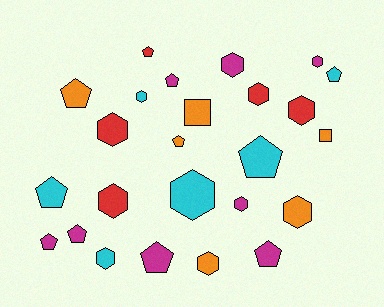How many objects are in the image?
There are 25 objects.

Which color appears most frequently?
Magenta, with 8 objects.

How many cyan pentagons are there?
There are 3 cyan pentagons.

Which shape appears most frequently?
Hexagon, with 12 objects.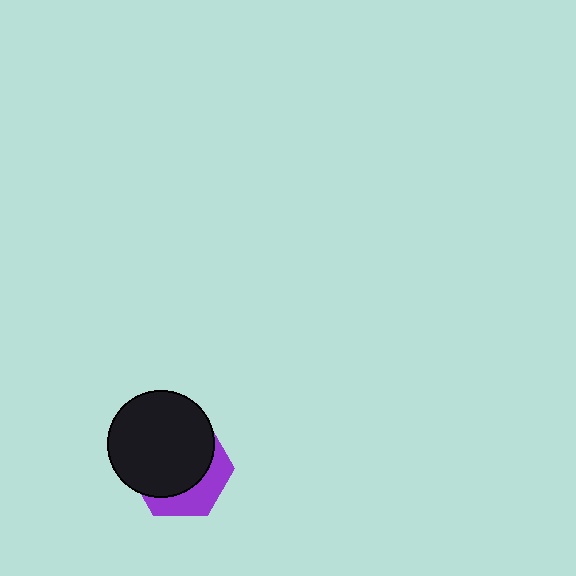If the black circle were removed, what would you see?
You would see the complete purple hexagon.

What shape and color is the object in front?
The object in front is a black circle.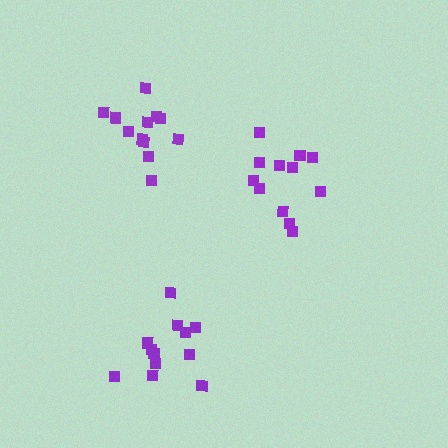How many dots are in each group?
Group 1: 12 dots, Group 2: 12 dots, Group 3: 12 dots (36 total).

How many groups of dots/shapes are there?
There are 3 groups.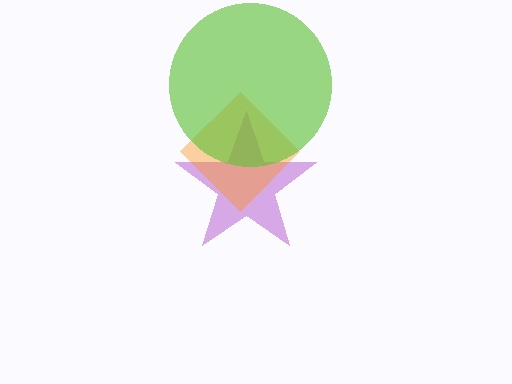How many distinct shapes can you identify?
There are 3 distinct shapes: a purple star, an orange diamond, a lime circle.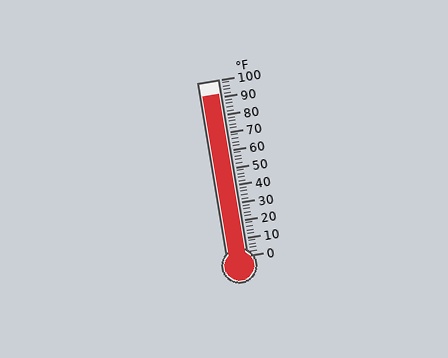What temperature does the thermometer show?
The thermometer shows approximately 92°F.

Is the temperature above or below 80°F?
The temperature is above 80°F.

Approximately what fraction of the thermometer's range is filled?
The thermometer is filled to approximately 90% of its range.